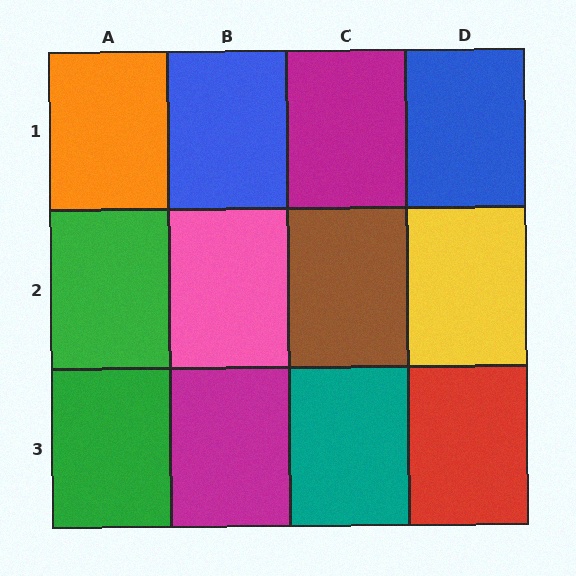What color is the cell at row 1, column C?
Magenta.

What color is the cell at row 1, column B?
Blue.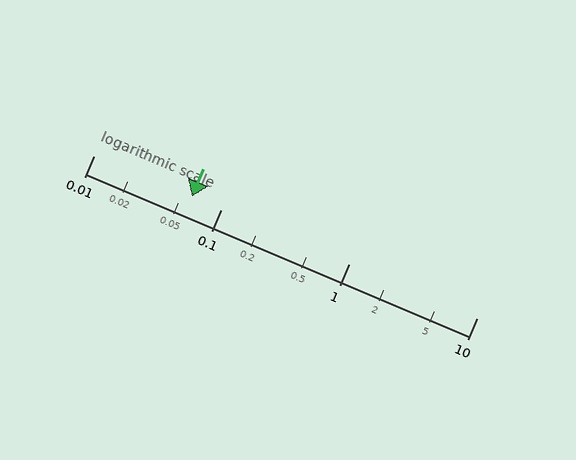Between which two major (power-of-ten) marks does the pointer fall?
The pointer is between 0.01 and 0.1.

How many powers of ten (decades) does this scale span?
The scale spans 3 decades, from 0.01 to 10.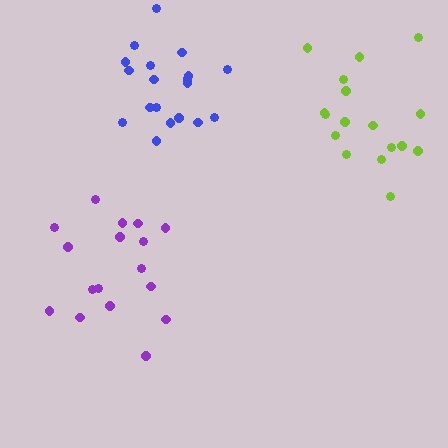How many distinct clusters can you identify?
There are 3 distinct clusters.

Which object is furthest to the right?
The lime cluster is rightmost.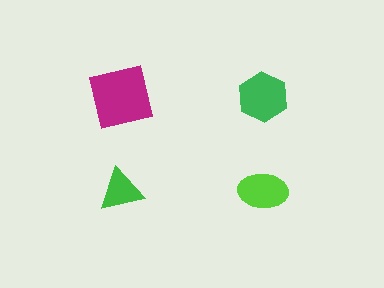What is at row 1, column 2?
A green hexagon.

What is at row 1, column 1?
A magenta square.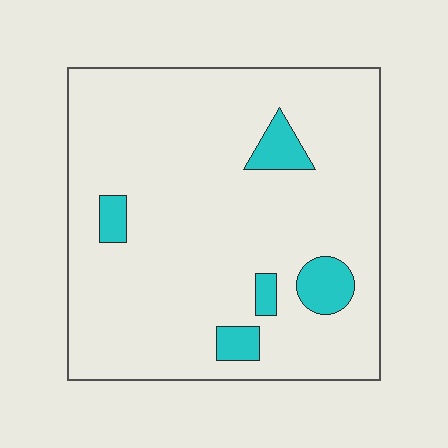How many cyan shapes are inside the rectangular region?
5.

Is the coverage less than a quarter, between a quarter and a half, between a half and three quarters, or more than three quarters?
Less than a quarter.